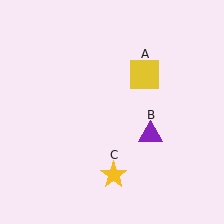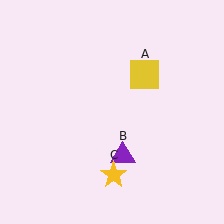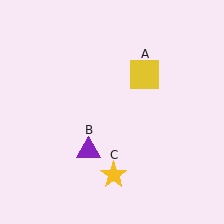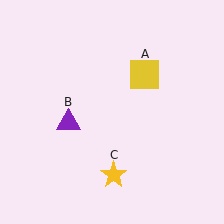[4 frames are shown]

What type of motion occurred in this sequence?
The purple triangle (object B) rotated clockwise around the center of the scene.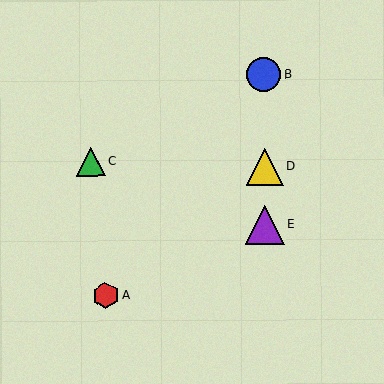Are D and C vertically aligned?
No, D is at x≈265 and C is at x≈91.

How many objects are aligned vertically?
3 objects (B, D, E) are aligned vertically.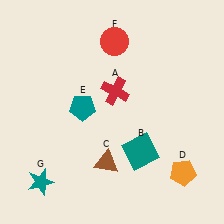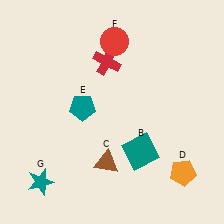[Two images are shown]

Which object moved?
The red cross (A) moved up.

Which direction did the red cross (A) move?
The red cross (A) moved up.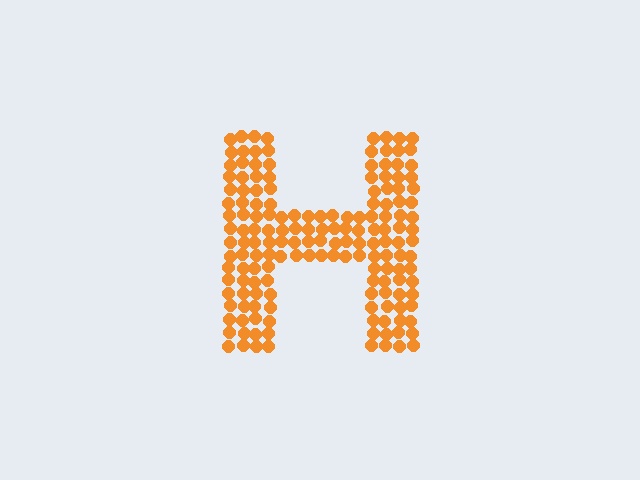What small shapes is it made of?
It is made of small circles.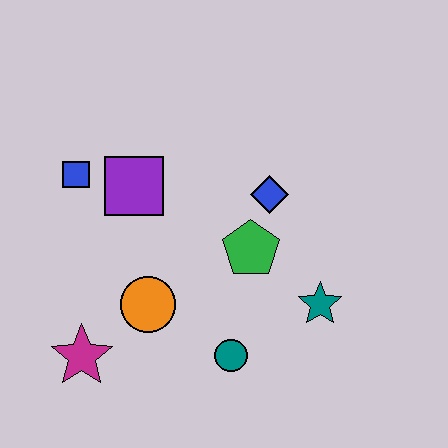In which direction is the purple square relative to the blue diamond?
The purple square is to the left of the blue diamond.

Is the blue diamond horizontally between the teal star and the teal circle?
Yes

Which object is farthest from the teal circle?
The blue square is farthest from the teal circle.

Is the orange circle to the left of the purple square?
No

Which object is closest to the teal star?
The green pentagon is closest to the teal star.